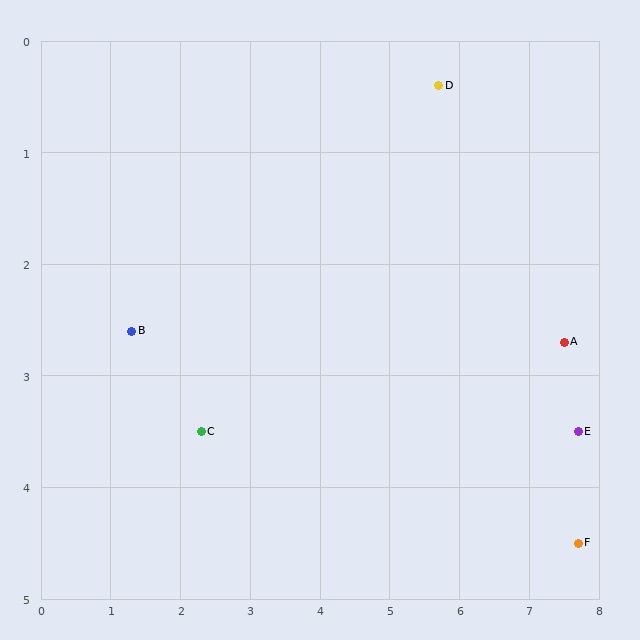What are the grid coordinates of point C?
Point C is at approximately (2.3, 3.5).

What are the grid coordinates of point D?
Point D is at approximately (5.7, 0.4).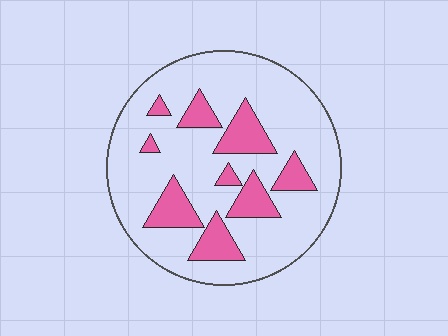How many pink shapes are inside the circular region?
9.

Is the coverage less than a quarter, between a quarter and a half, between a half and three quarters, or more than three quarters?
Less than a quarter.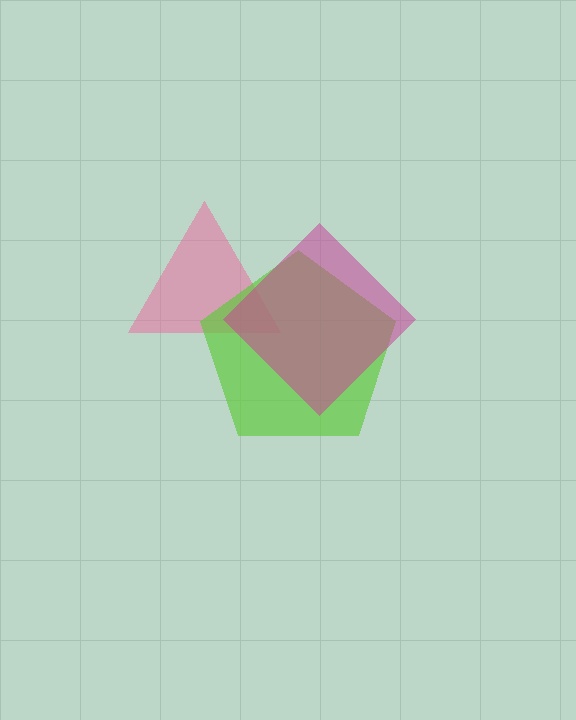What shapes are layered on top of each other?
The layered shapes are: a pink triangle, a lime pentagon, a magenta diamond.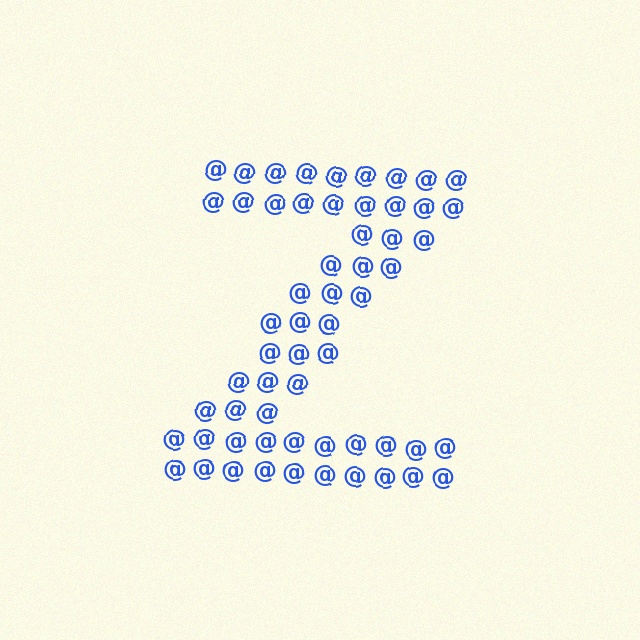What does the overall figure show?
The overall figure shows the letter Z.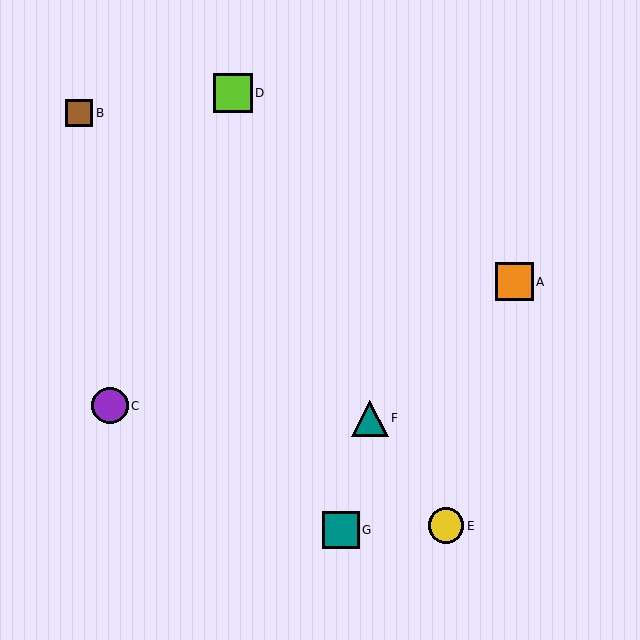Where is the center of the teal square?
The center of the teal square is at (341, 530).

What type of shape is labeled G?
Shape G is a teal square.